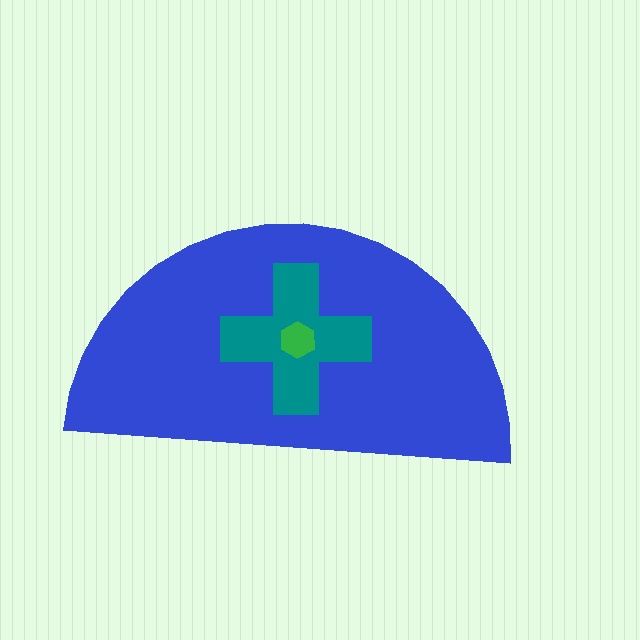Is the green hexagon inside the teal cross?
Yes.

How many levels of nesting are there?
3.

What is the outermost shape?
The blue semicircle.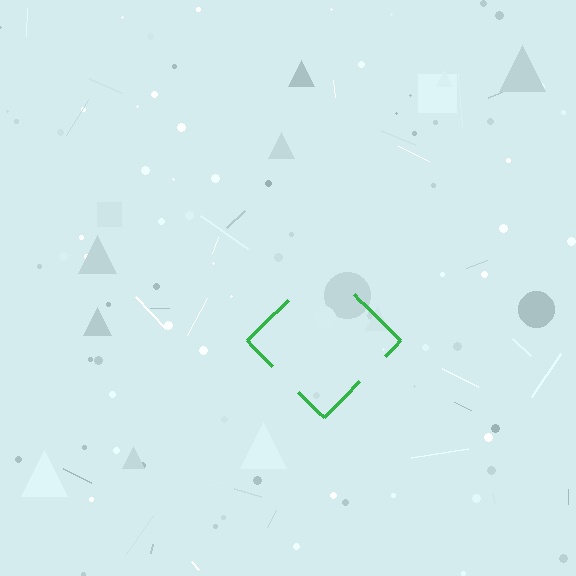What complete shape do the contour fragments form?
The contour fragments form a diamond.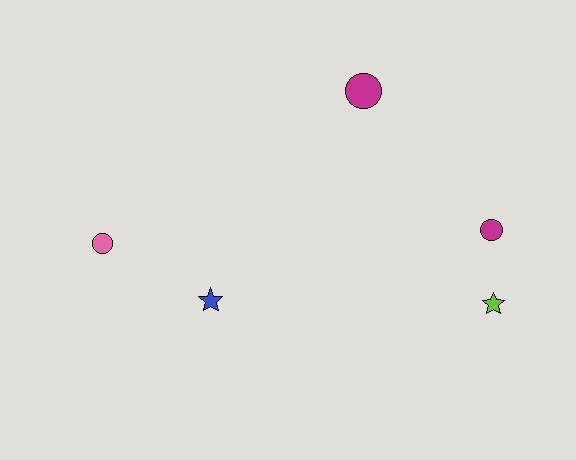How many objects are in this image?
There are 5 objects.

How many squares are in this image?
There are no squares.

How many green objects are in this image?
There are no green objects.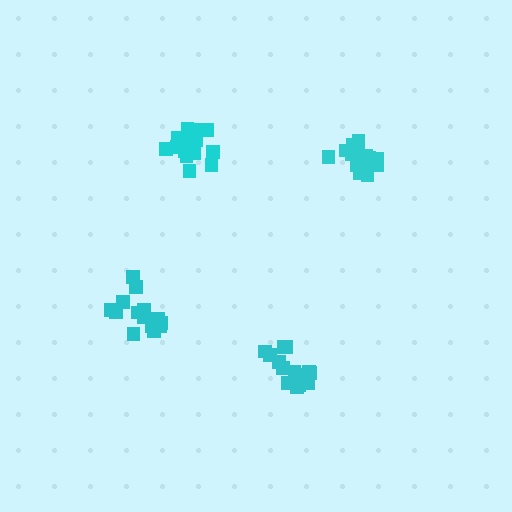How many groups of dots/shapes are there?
There are 4 groups.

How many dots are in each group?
Group 1: 19 dots, Group 2: 14 dots, Group 3: 17 dots, Group 4: 14 dots (64 total).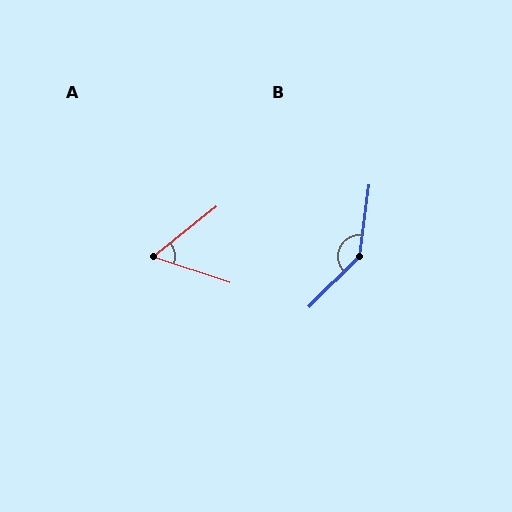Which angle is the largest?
B, at approximately 143 degrees.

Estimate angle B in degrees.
Approximately 143 degrees.